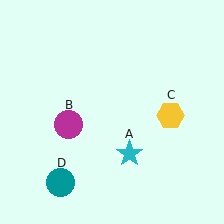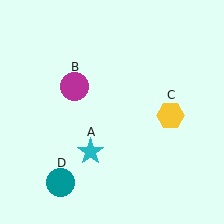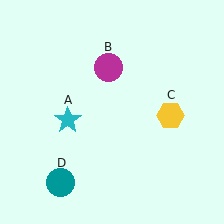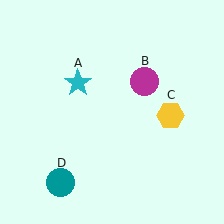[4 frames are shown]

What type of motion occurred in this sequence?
The cyan star (object A), magenta circle (object B) rotated clockwise around the center of the scene.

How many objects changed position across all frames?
2 objects changed position: cyan star (object A), magenta circle (object B).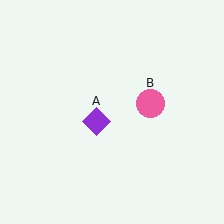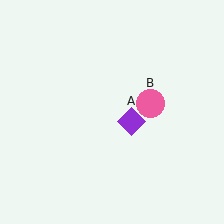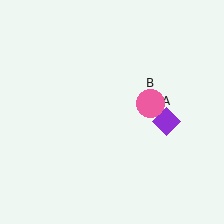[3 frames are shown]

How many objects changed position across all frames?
1 object changed position: purple diamond (object A).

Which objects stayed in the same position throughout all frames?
Pink circle (object B) remained stationary.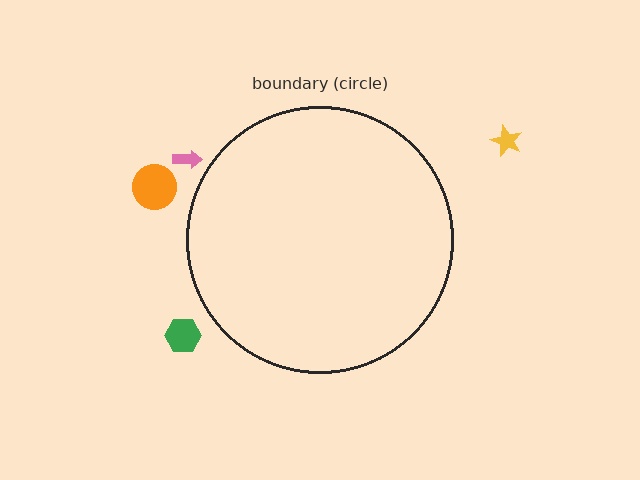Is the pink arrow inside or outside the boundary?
Outside.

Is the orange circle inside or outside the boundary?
Outside.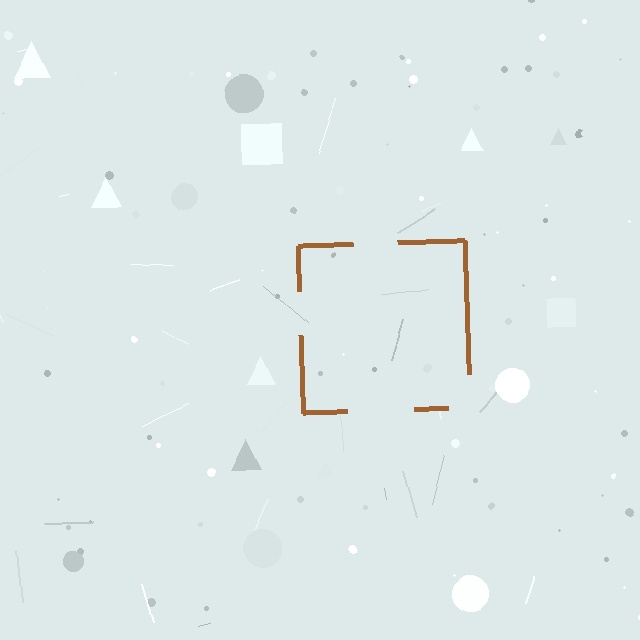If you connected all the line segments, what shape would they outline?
They would outline a square.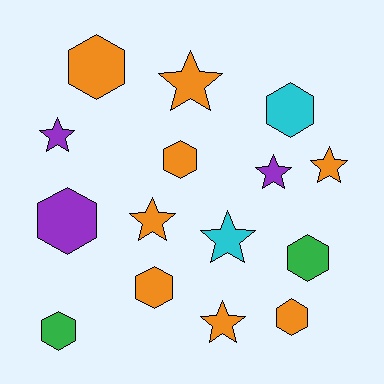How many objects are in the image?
There are 15 objects.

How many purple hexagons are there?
There is 1 purple hexagon.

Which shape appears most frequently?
Hexagon, with 8 objects.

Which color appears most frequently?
Orange, with 8 objects.